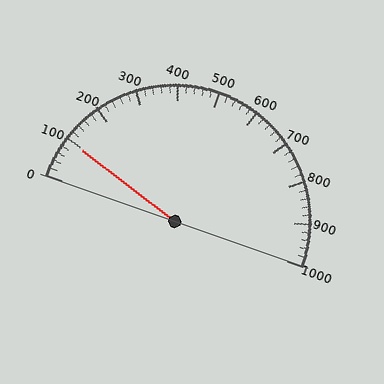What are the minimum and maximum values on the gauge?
The gauge ranges from 0 to 1000.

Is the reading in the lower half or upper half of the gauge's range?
The reading is in the lower half of the range (0 to 1000).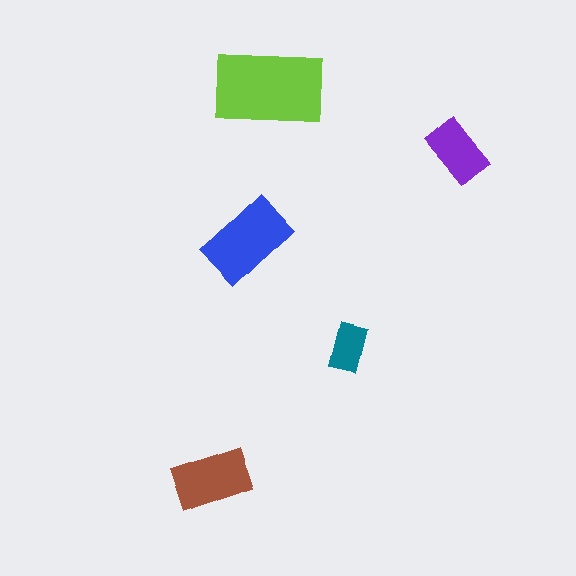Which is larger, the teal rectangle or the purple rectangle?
The purple one.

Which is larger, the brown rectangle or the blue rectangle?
The blue one.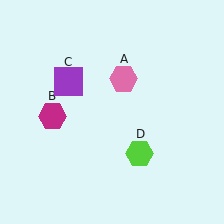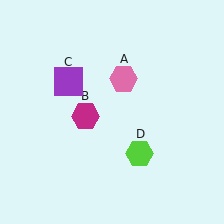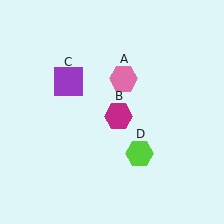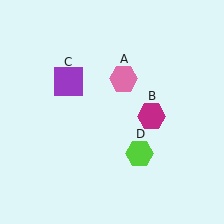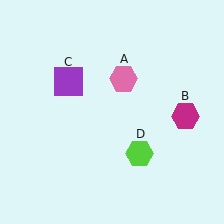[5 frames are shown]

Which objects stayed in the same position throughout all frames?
Pink hexagon (object A) and purple square (object C) and lime hexagon (object D) remained stationary.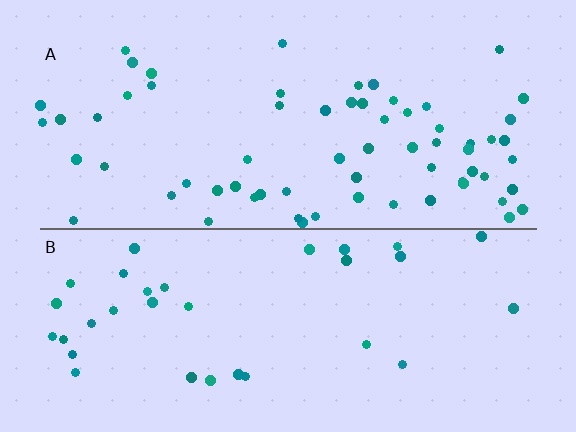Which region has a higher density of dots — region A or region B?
A (the top).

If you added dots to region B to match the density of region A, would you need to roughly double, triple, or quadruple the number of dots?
Approximately double.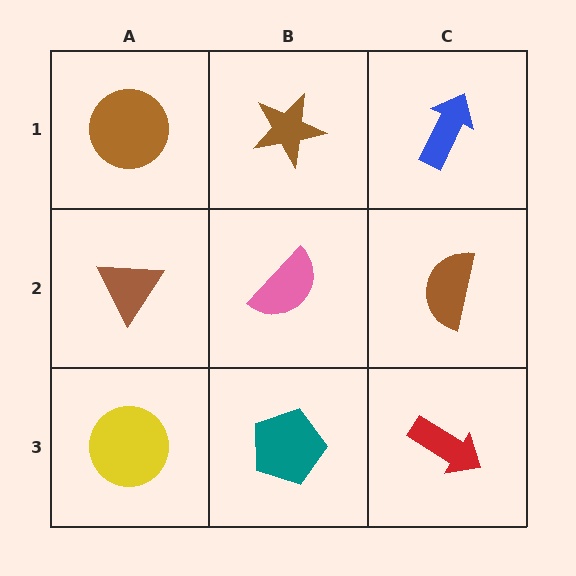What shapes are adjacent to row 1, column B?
A pink semicircle (row 2, column B), a brown circle (row 1, column A), a blue arrow (row 1, column C).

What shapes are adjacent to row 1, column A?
A brown triangle (row 2, column A), a brown star (row 1, column B).